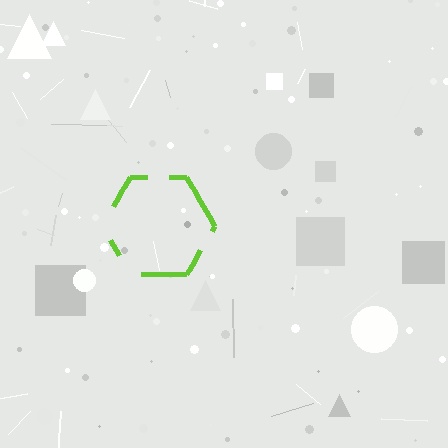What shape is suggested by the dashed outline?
The dashed outline suggests a hexagon.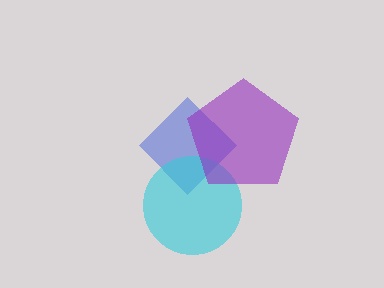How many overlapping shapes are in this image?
There are 3 overlapping shapes in the image.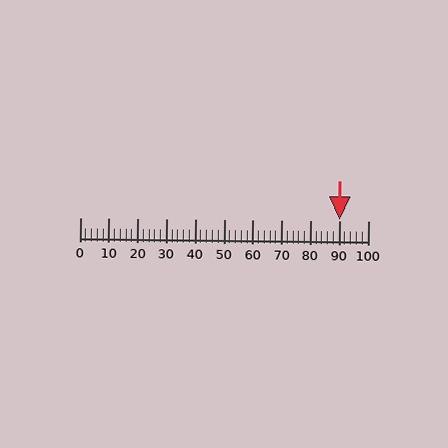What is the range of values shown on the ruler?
The ruler shows values from 0 to 100.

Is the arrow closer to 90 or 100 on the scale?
The arrow is closer to 90.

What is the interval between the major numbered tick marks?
The major tick marks are spaced 10 units apart.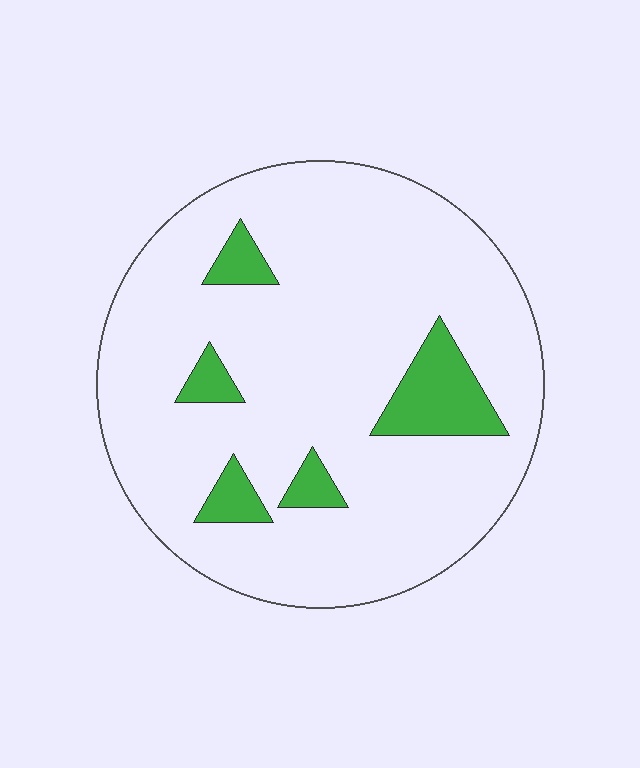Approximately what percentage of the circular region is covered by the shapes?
Approximately 10%.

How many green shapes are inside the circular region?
5.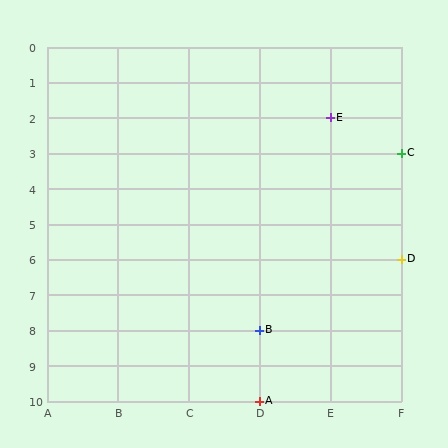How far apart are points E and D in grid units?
Points E and D are 1 column and 4 rows apart (about 4.1 grid units diagonally).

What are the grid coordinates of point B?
Point B is at grid coordinates (D, 8).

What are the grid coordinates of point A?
Point A is at grid coordinates (D, 10).